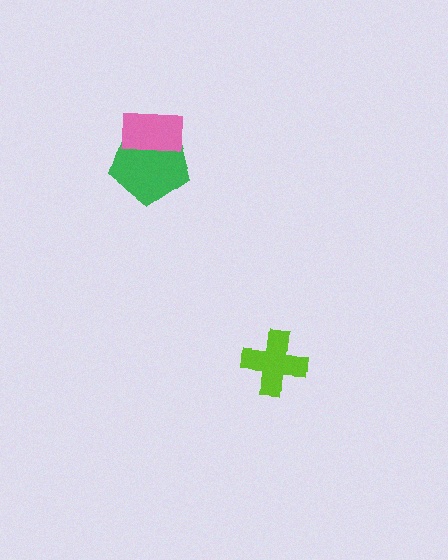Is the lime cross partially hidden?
No, no other shape covers it.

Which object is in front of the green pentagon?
The pink rectangle is in front of the green pentagon.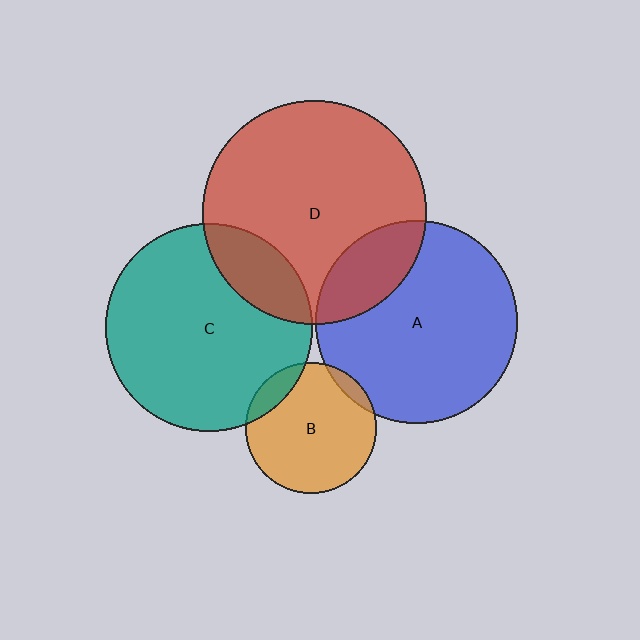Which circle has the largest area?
Circle D (red).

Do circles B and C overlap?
Yes.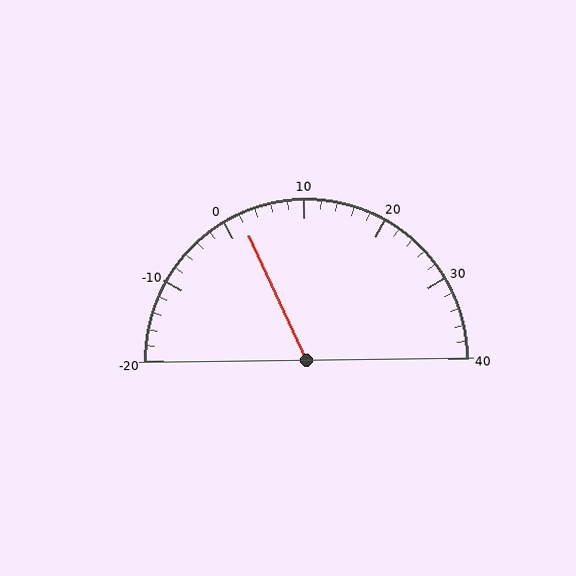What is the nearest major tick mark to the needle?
The nearest major tick mark is 0.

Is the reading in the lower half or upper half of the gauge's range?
The reading is in the lower half of the range (-20 to 40).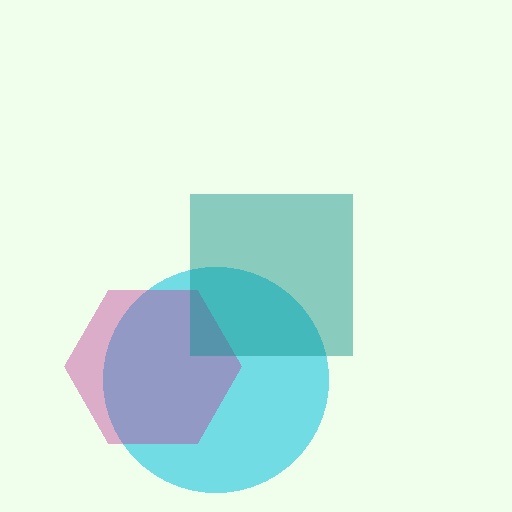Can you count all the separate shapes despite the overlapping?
Yes, there are 3 separate shapes.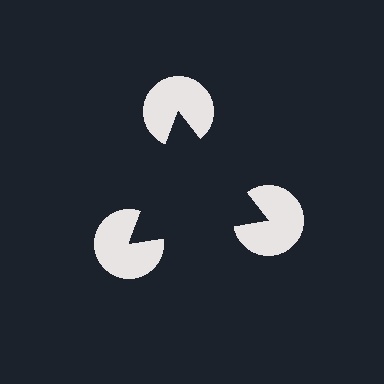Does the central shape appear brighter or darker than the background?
It typically appears slightly darker than the background, even though no actual brightness change is drawn.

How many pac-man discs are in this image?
There are 3 — one at each vertex of the illusory triangle.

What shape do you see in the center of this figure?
An illusory triangle — its edges are inferred from the aligned wedge cuts in the pac-man discs, not physically drawn.